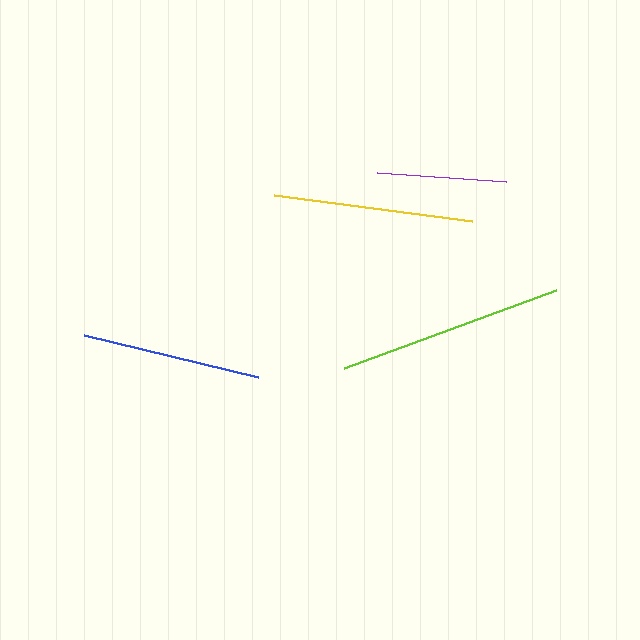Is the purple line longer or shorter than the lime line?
The lime line is longer than the purple line.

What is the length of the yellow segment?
The yellow segment is approximately 200 pixels long.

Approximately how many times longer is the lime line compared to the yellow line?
The lime line is approximately 1.1 times the length of the yellow line.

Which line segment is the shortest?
The purple line is the shortest at approximately 129 pixels.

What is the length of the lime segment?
The lime segment is approximately 226 pixels long.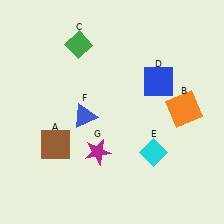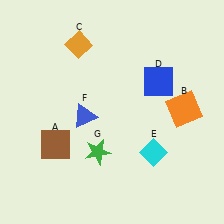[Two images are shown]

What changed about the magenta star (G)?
In Image 1, G is magenta. In Image 2, it changed to green.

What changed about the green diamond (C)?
In Image 1, C is green. In Image 2, it changed to orange.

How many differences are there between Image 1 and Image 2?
There are 2 differences between the two images.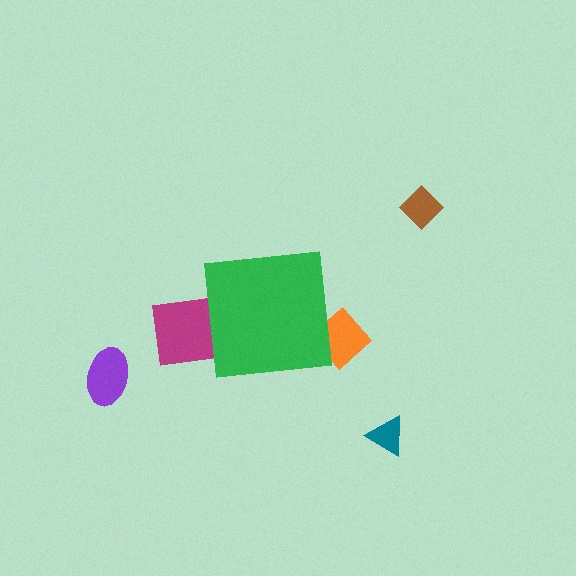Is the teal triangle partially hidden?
No, the teal triangle is fully visible.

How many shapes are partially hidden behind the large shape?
2 shapes are partially hidden.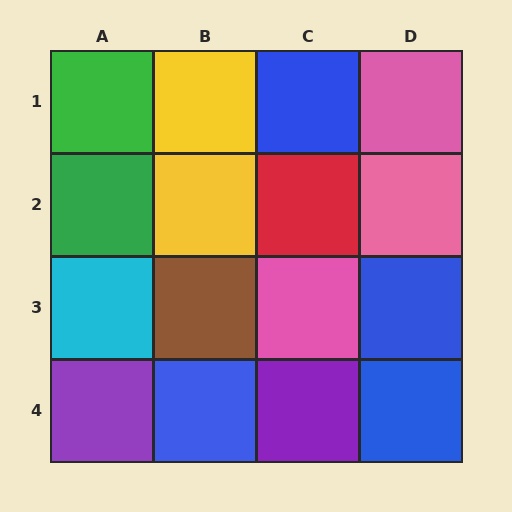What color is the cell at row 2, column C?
Red.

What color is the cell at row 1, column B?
Yellow.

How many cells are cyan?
1 cell is cyan.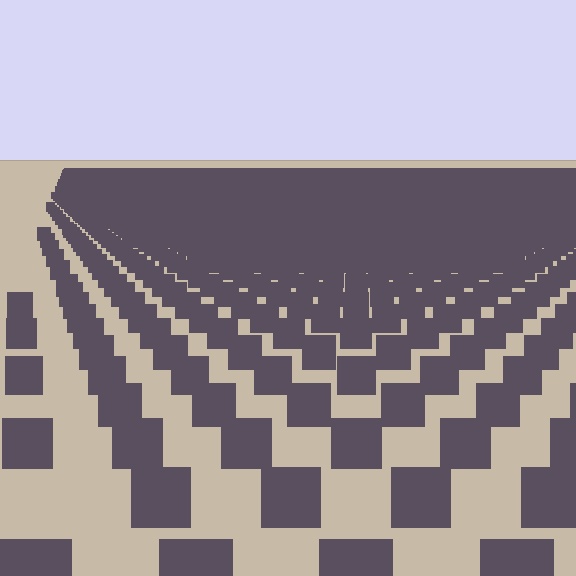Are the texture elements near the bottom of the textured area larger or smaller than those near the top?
Larger. Near the bottom, elements are closer to the viewer and appear at a bigger on-screen size.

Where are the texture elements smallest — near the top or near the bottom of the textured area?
Near the top.